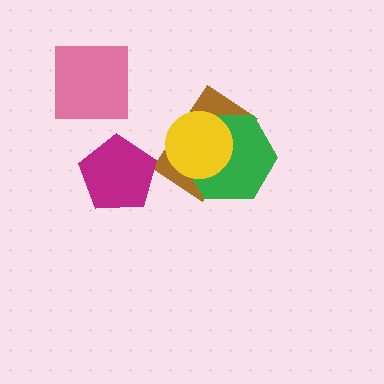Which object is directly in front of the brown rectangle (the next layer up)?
The green hexagon is directly in front of the brown rectangle.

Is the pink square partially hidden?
No, no other shape covers it.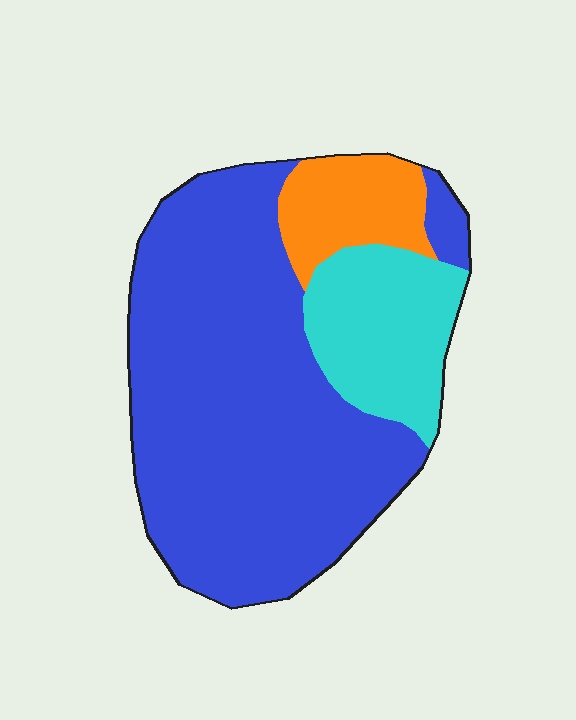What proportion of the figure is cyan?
Cyan covers 19% of the figure.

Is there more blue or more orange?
Blue.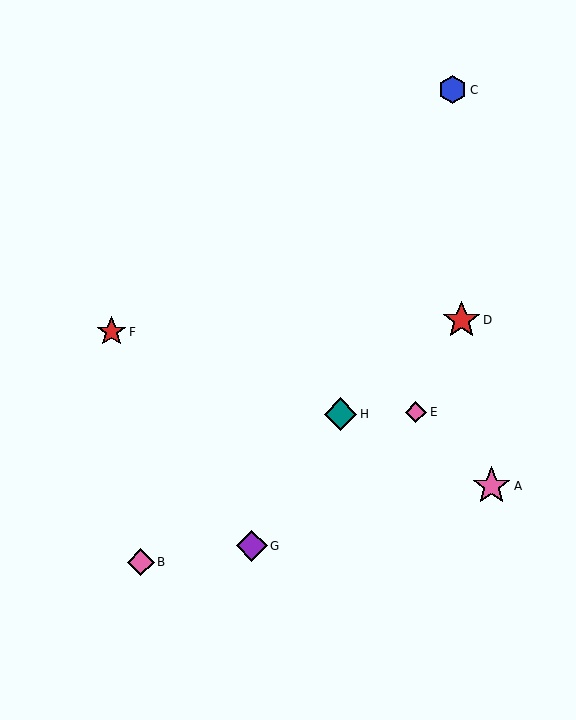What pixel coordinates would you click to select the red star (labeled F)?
Click at (112, 332) to select the red star F.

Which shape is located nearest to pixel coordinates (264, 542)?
The purple diamond (labeled G) at (252, 546) is nearest to that location.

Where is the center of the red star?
The center of the red star is at (461, 320).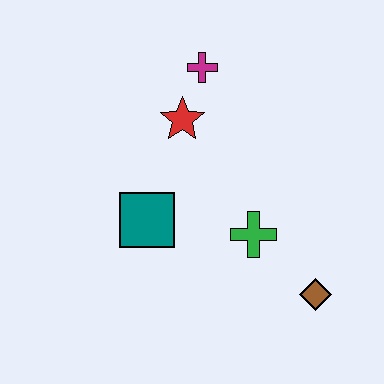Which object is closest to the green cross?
The brown diamond is closest to the green cross.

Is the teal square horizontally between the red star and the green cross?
No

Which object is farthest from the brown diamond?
The magenta cross is farthest from the brown diamond.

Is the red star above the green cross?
Yes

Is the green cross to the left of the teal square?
No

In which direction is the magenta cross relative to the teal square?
The magenta cross is above the teal square.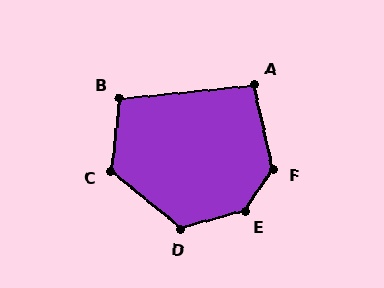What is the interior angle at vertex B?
Approximately 102 degrees (obtuse).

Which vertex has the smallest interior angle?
A, at approximately 98 degrees.